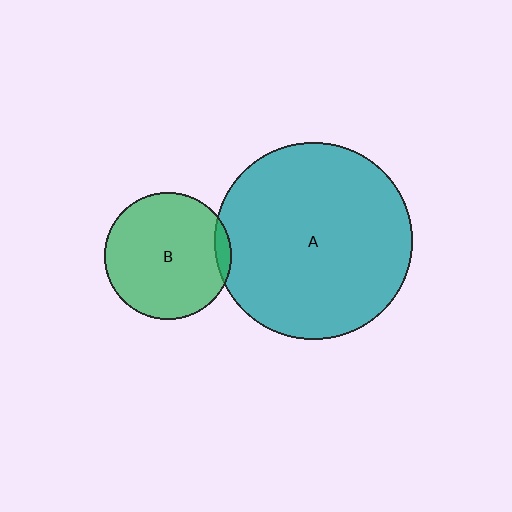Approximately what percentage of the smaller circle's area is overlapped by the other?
Approximately 5%.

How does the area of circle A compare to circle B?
Approximately 2.4 times.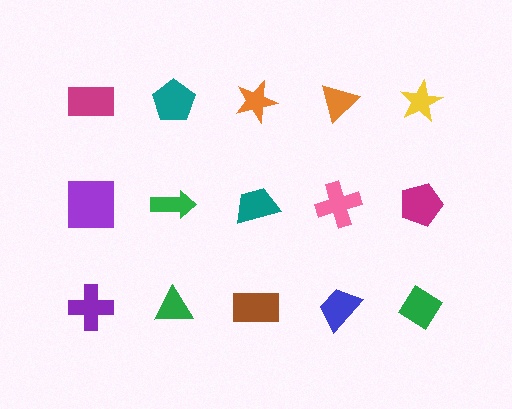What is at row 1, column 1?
A magenta rectangle.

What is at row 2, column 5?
A magenta pentagon.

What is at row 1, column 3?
An orange star.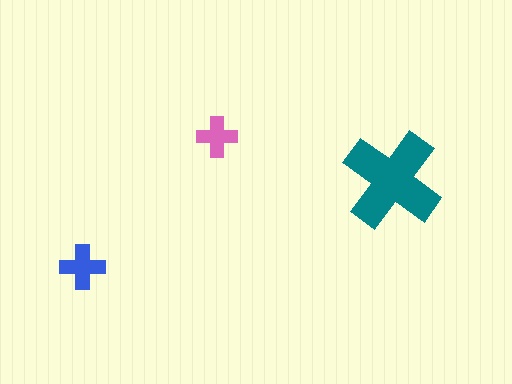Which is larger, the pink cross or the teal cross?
The teal one.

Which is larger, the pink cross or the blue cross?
The blue one.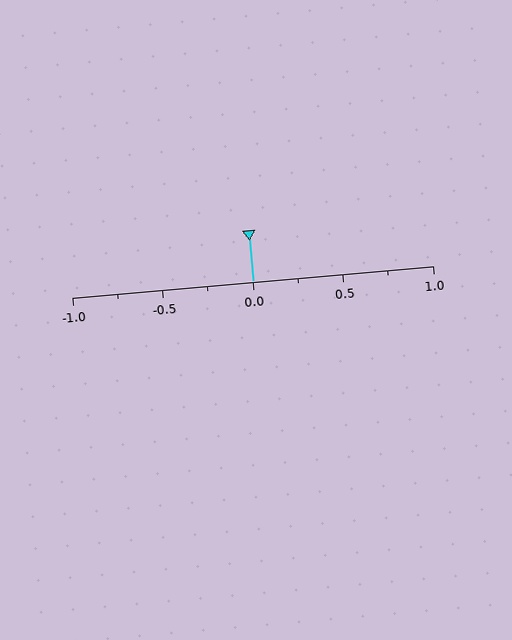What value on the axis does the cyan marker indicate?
The marker indicates approximately 0.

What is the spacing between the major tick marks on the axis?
The major ticks are spaced 0.5 apart.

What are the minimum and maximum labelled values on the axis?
The axis runs from -1.0 to 1.0.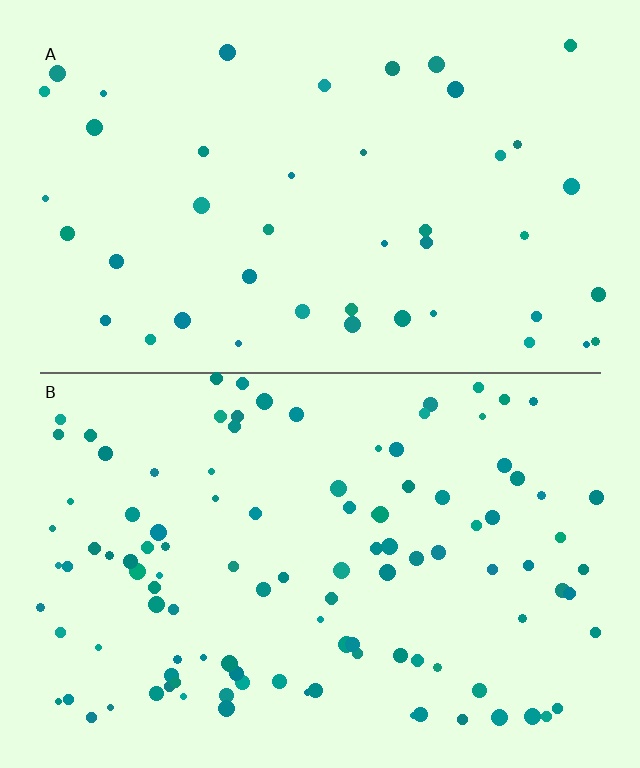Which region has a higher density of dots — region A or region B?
B (the bottom).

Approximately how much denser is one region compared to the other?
Approximately 2.5× — region B over region A.